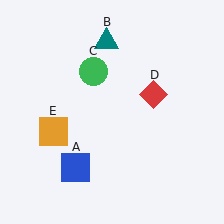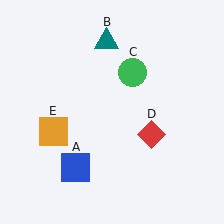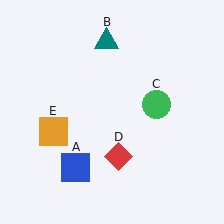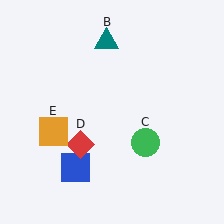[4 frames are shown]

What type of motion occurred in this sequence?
The green circle (object C), red diamond (object D) rotated clockwise around the center of the scene.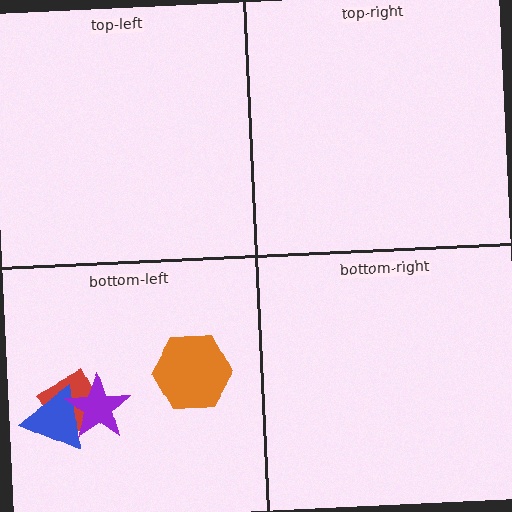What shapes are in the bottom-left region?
The orange hexagon, the red square, the blue triangle, the purple star.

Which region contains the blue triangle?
The bottom-left region.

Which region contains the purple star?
The bottom-left region.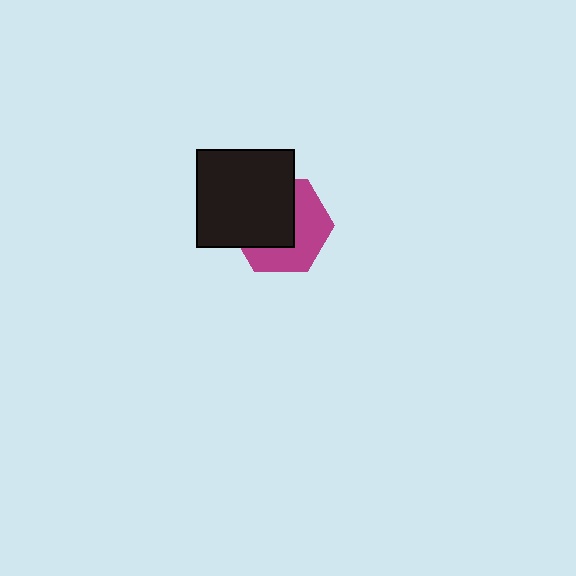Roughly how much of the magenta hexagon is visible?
About half of it is visible (roughly 48%).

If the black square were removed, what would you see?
You would see the complete magenta hexagon.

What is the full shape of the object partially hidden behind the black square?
The partially hidden object is a magenta hexagon.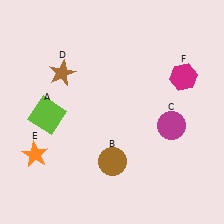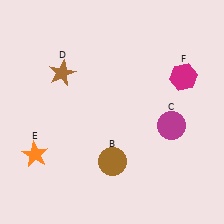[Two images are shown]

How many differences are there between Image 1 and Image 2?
There is 1 difference between the two images.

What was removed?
The lime square (A) was removed in Image 2.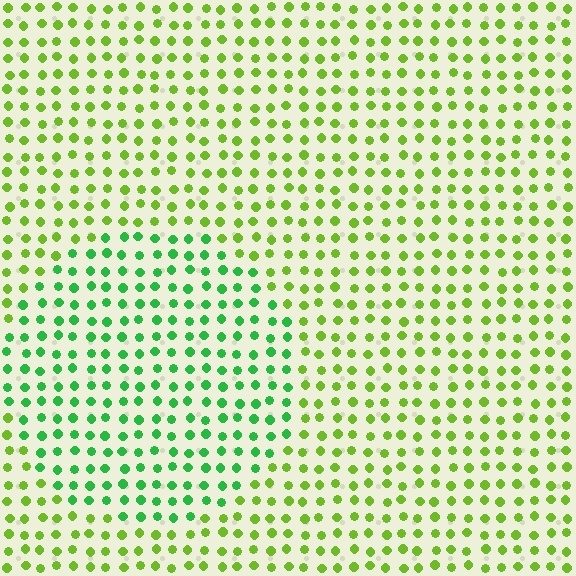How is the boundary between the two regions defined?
The boundary is defined purely by a slight shift in hue (about 39 degrees). Spacing, size, and orientation are identical on both sides.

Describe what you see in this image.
The image is filled with small lime elements in a uniform arrangement. A circle-shaped region is visible where the elements are tinted to a slightly different hue, forming a subtle color boundary.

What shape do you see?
I see a circle.